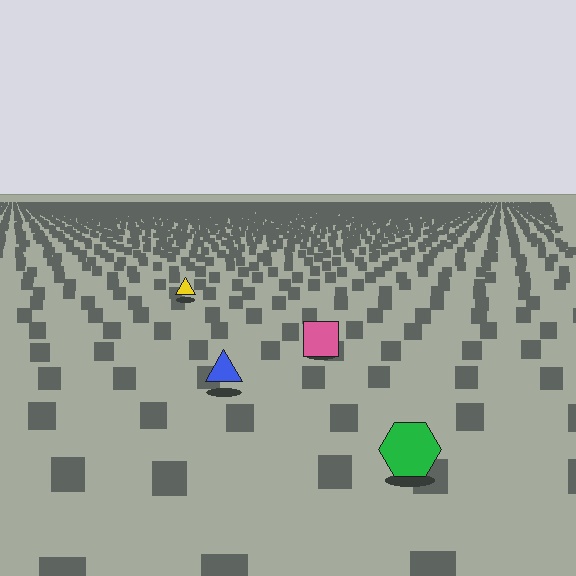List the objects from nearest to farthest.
From nearest to farthest: the green hexagon, the blue triangle, the pink square, the yellow triangle.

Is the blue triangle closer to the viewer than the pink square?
Yes. The blue triangle is closer — you can tell from the texture gradient: the ground texture is coarser near it.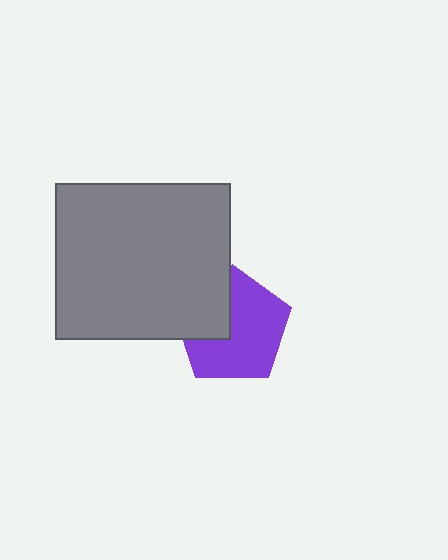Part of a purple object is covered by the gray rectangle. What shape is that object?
It is a pentagon.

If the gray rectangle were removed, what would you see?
You would see the complete purple pentagon.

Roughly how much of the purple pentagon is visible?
Most of it is visible (roughly 68%).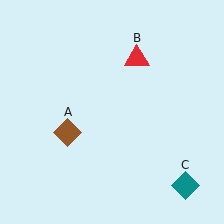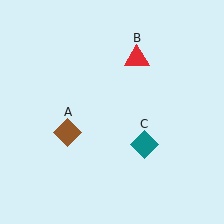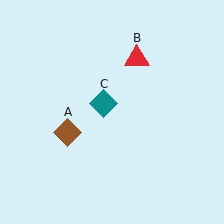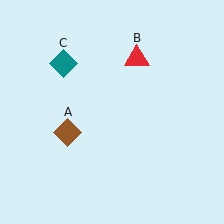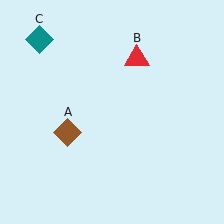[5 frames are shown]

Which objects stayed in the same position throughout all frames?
Brown diamond (object A) and red triangle (object B) remained stationary.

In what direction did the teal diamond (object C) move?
The teal diamond (object C) moved up and to the left.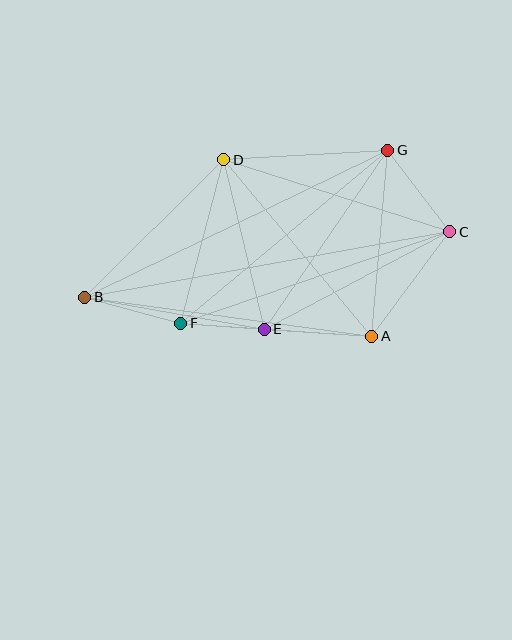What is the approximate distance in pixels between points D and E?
The distance between D and E is approximately 174 pixels.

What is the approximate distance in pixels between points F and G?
The distance between F and G is approximately 270 pixels.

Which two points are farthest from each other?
Points B and C are farthest from each other.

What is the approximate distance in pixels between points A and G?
The distance between A and G is approximately 187 pixels.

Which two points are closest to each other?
Points E and F are closest to each other.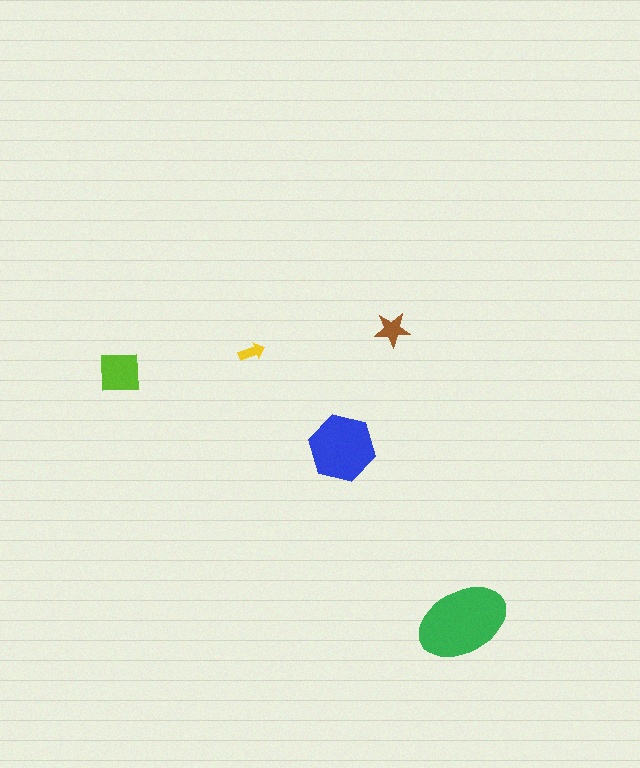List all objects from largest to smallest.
The green ellipse, the blue hexagon, the lime square, the brown star, the yellow arrow.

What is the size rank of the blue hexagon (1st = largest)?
2nd.